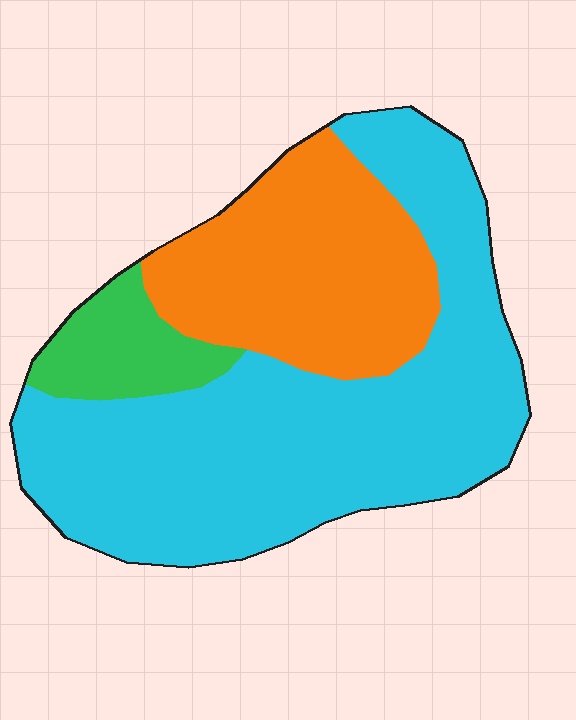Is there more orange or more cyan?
Cyan.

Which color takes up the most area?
Cyan, at roughly 60%.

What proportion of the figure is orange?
Orange takes up between a quarter and a half of the figure.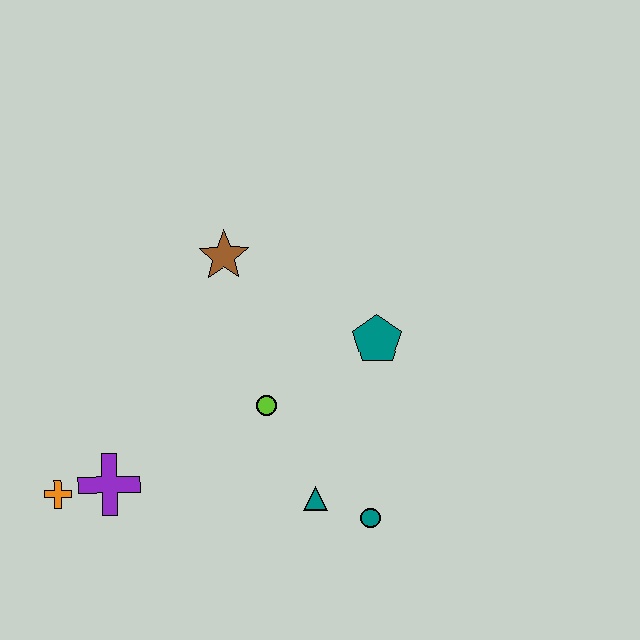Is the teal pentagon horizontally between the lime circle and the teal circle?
No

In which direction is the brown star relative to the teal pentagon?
The brown star is to the left of the teal pentagon.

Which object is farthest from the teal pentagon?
The orange cross is farthest from the teal pentagon.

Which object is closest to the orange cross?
The purple cross is closest to the orange cross.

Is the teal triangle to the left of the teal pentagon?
Yes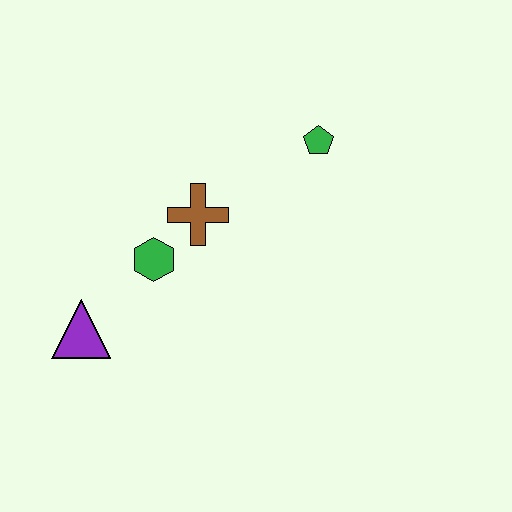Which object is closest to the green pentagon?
The brown cross is closest to the green pentagon.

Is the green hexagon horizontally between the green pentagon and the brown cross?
No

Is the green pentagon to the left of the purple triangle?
No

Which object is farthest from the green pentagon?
The purple triangle is farthest from the green pentagon.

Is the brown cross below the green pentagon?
Yes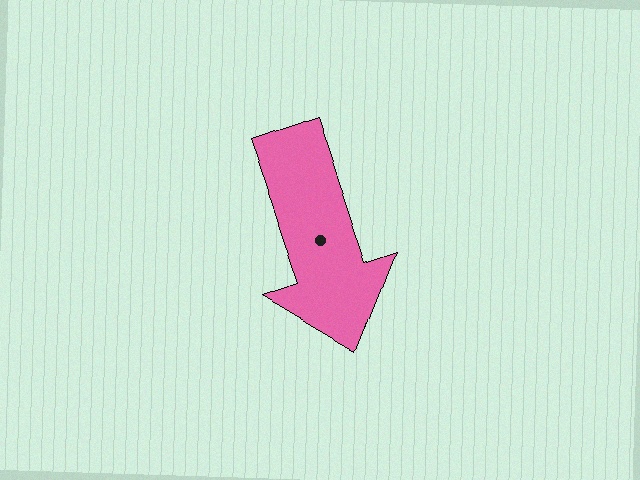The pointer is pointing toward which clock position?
Roughly 5 o'clock.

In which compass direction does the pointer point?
South.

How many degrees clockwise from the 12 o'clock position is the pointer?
Approximately 161 degrees.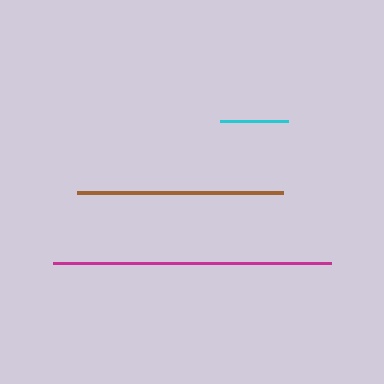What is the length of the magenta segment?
The magenta segment is approximately 279 pixels long.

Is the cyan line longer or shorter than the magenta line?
The magenta line is longer than the cyan line.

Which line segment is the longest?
The magenta line is the longest at approximately 279 pixels.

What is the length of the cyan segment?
The cyan segment is approximately 68 pixels long.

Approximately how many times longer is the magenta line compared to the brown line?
The magenta line is approximately 1.4 times the length of the brown line.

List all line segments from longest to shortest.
From longest to shortest: magenta, brown, cyan.